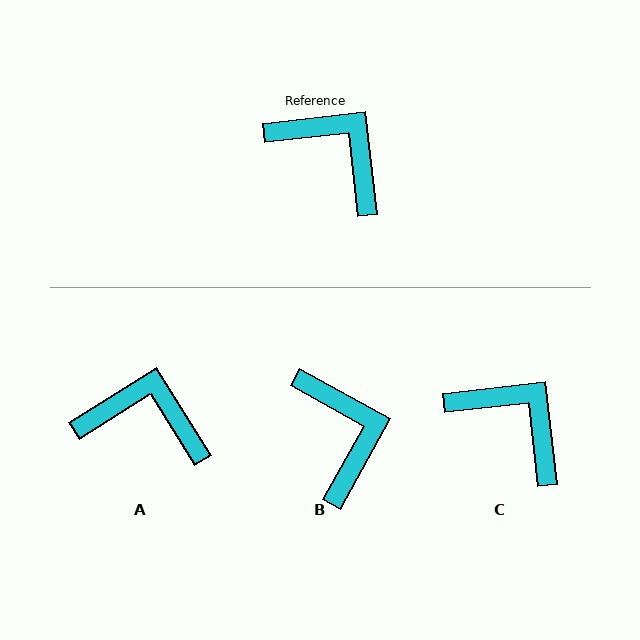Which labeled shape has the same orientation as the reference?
C.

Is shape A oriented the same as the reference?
No, it is off by about 25 degrees.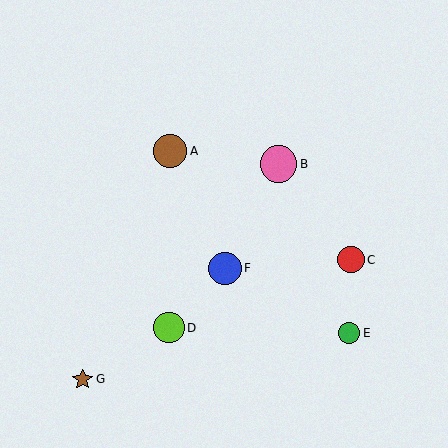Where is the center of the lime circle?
The center of the lime circle is at (169, 328).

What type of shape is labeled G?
Shape G is a brown star.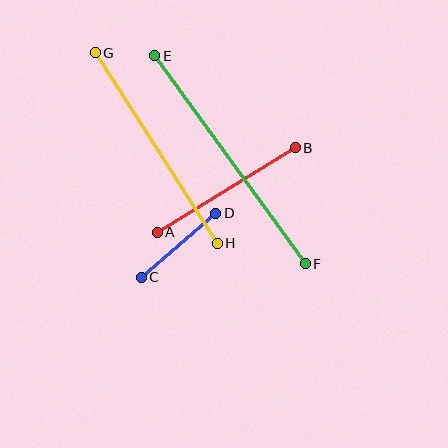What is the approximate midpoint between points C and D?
The midpoint is at approximately (178, 245) pixels.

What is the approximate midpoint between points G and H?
The midpoint is at approximately (156, 148) pixels.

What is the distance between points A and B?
The distance is approximately 162 pixels.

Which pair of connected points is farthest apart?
Points E and F are farthest apart.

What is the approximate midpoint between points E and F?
The midpoint is at approximately (230, 160) pixels.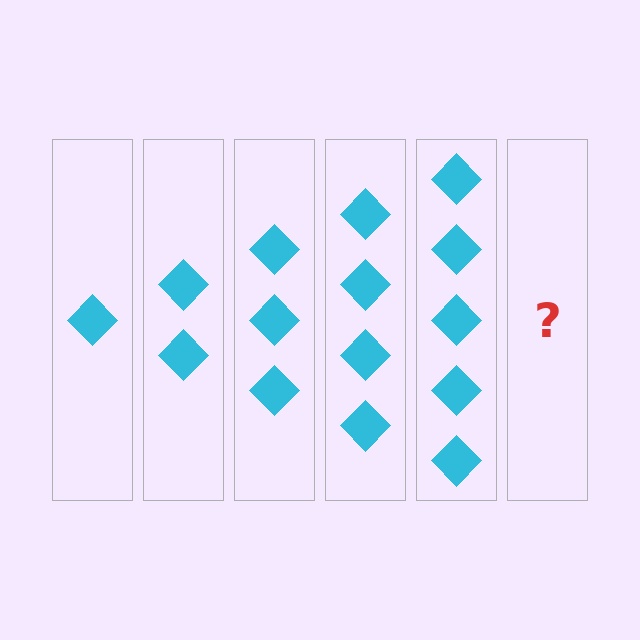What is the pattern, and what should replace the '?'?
The pattern is that each step adds one more diamond. The '?' should be 6 diamonds.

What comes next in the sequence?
The next element should be 6 diamonds.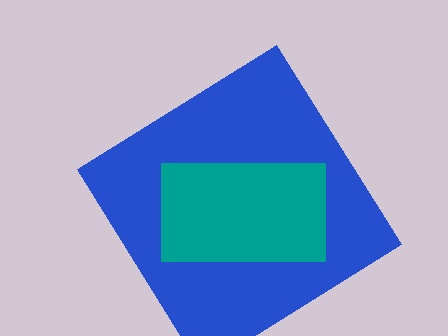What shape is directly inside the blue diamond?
The teal rectangle.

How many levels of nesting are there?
2.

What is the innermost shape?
The teal rectangle.